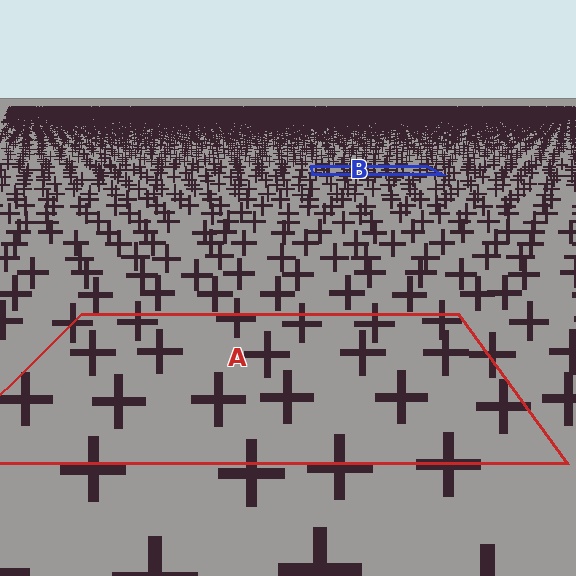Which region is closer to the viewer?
Region A is closer. The texture elements there are larger and more spread out.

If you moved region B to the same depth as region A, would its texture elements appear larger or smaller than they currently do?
They would appear larger. At a closer depth, the same texture elements are projected at a bigger on-screen size.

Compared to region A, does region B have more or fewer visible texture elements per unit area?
Region B has more texture elements per unit area — they are packed more densely because it is farther away.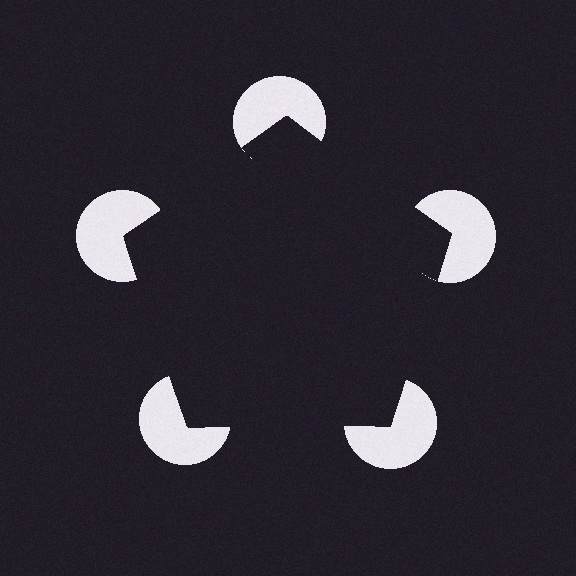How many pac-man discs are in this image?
There are 5 — one at each vertex of the illusory pentagon.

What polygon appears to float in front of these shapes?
An illusory pentagon — its edges are inferred from the aligned wedge cuts in the pac-man discs, not physically drawn.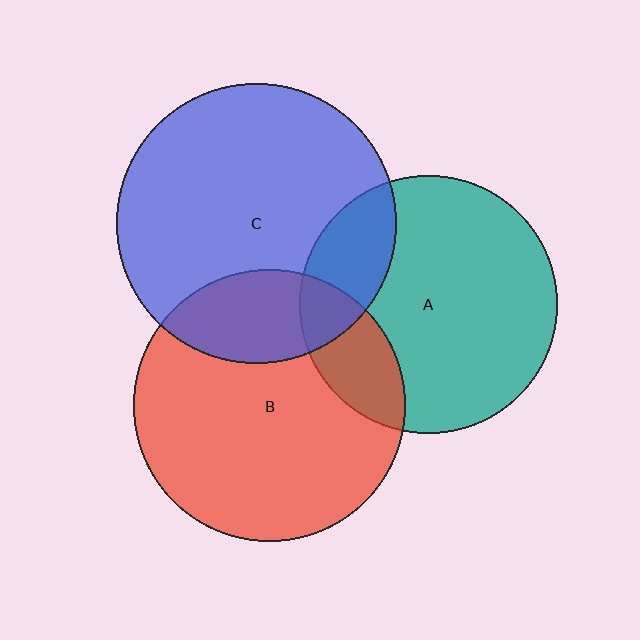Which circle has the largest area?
Circle C (blue).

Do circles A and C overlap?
Yes.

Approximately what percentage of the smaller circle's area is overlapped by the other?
Approximately 20%.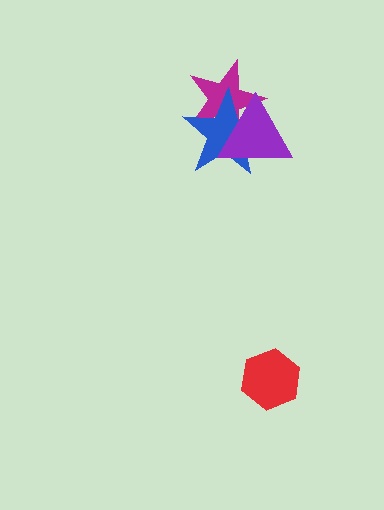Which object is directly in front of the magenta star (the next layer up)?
The blue star is directly in front of the magenta star.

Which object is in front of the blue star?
The purple triangle is in front of the blue star.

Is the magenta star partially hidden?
Yes, it is partially covered by another shape.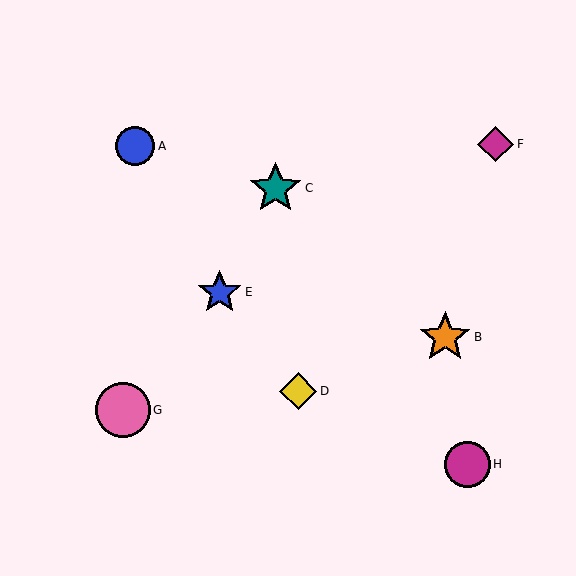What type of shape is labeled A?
Shape A is a blue circle.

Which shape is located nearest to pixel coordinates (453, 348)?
The orange star (labeled B) at (445, 337) is nearest to that location.